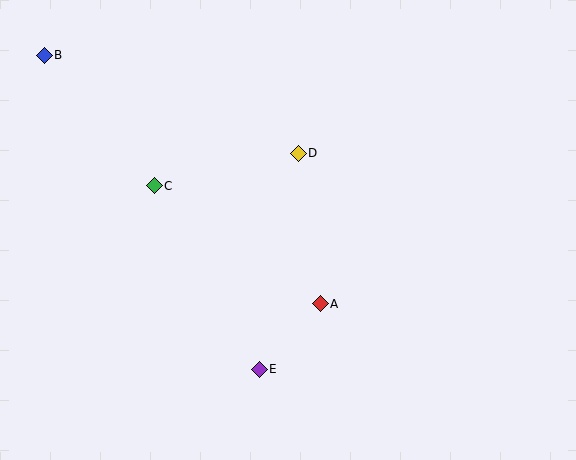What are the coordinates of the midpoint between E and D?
The midpoint between E and D is at (279, 261).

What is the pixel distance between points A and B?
The distance between A and B is 371 pixels.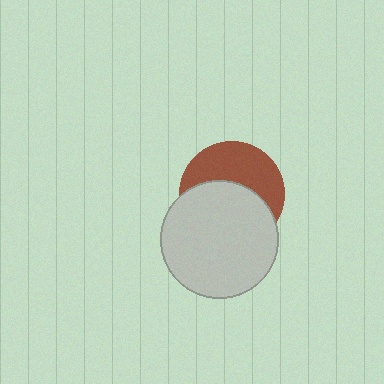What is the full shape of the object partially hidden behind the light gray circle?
The partially hidden object is a brown circle.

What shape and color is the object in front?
The object in front is a light gray circle.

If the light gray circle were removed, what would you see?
You would see the complete brown circle.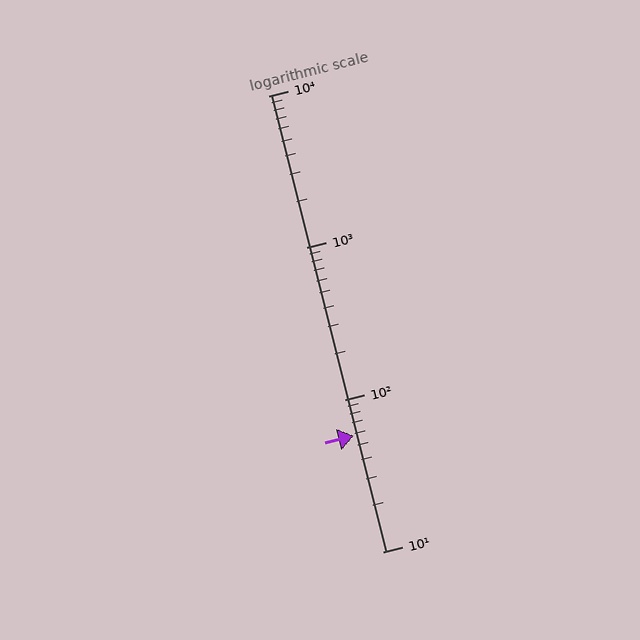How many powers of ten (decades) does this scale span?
The scale spans 3 decades, from 10 to 10000.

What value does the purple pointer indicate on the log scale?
The pointer indicates approximately 58.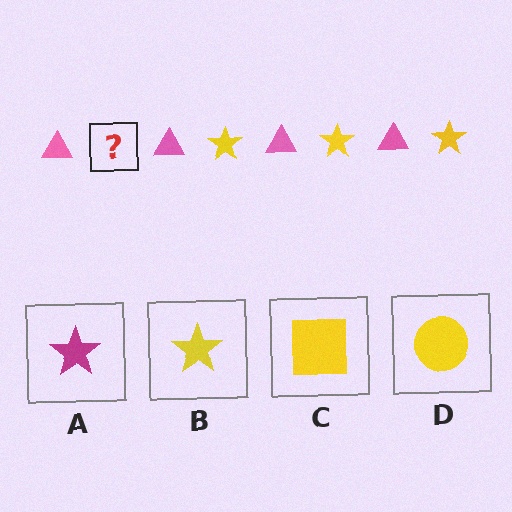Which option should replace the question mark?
Option B.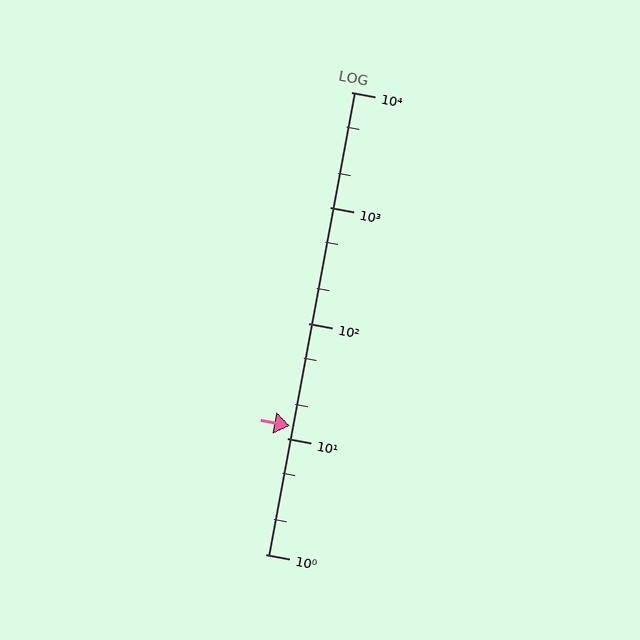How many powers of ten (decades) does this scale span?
The scale spans 4 decades, from 1 to 10000.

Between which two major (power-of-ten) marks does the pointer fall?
The pointer is between 10 and 100.